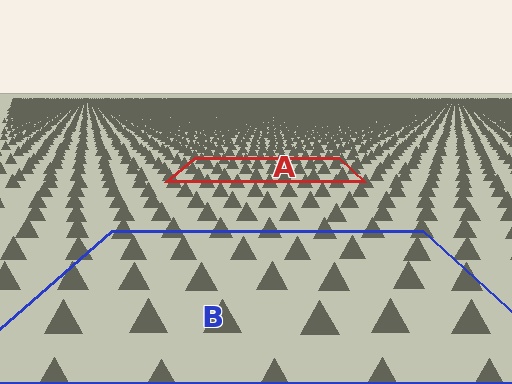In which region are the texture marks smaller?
The texture marks are smaller in region A, because it is farther away.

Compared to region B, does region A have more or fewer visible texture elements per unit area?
Region A has more texture elements per unit area — they are packed more densely because it is farther away.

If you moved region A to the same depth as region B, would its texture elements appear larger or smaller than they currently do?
They would appear larger. At a closer depth, the same texture elements are projected at a bigger on-screen size.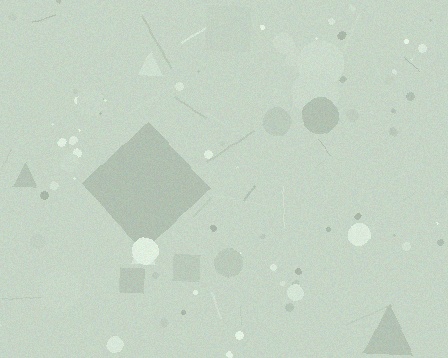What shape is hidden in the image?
A diamond is hidden in the image.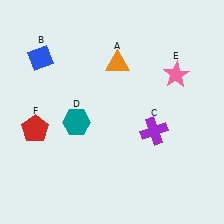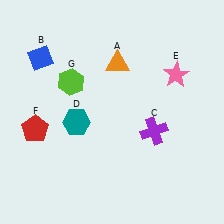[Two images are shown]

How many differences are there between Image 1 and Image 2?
There is 1 difference between the two images.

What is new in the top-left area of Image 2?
A lime hexagon (G) was added in the top-left area of Image 2.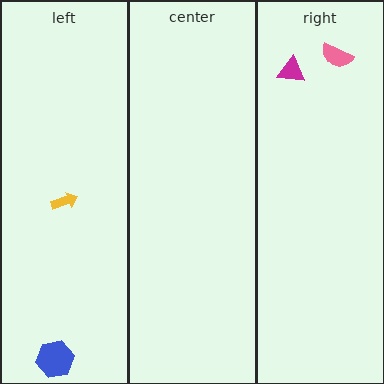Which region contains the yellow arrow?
The left region.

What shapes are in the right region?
The pink semicircle, the magenta triangle.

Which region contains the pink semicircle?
The right region.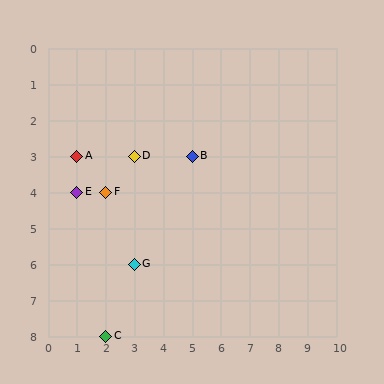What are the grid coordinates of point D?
Point D is at grid coordinates (3, 3).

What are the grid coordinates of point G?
Point G is at grid coordinates (3, 6).